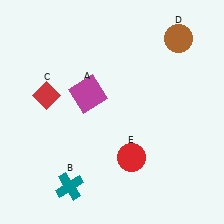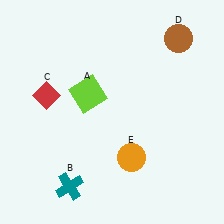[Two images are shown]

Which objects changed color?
A changed from magenta to lime. E changed from red to orange.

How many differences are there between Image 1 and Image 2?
There are 2 differences between the two images.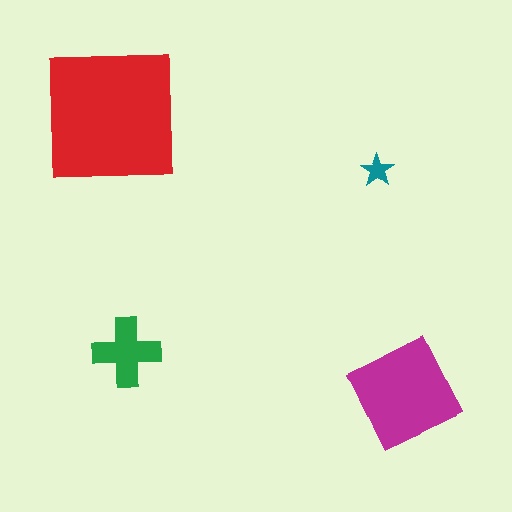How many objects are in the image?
There are 4 objects in the image.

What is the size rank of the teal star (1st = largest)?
4th.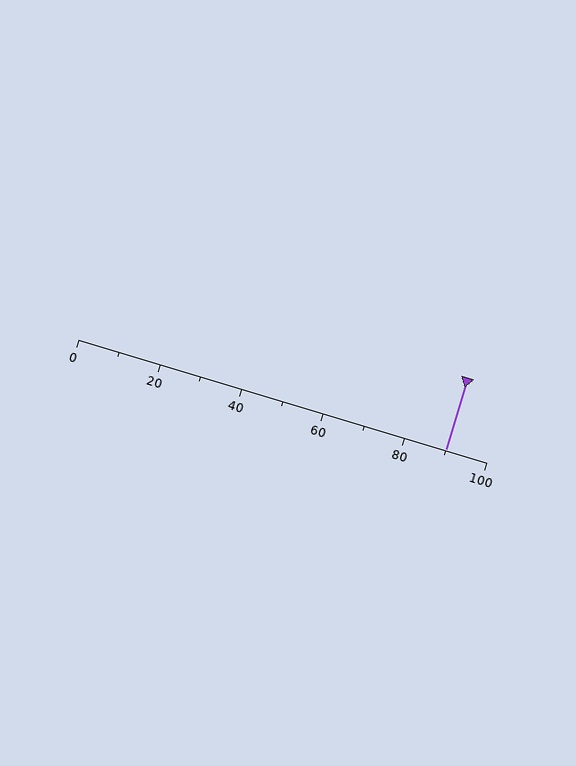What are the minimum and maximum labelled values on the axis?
The axis runs from 0 to 100.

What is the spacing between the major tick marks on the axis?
The major ticks are spaced 20 apart.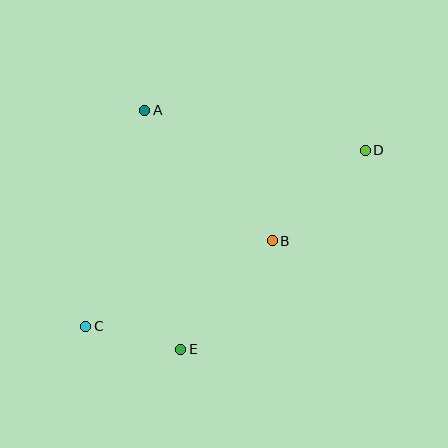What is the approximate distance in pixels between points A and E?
The distance between A and E is approximately 242 pixels.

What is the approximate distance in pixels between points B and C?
The distance between B and C is approximately 205 pixels.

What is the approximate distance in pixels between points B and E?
The distance between B and E is approximately 142 pixels.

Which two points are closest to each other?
Points C and E are closest to each other.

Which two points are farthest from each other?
Points C and D are farthest from each other.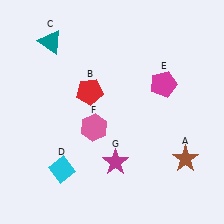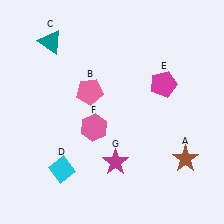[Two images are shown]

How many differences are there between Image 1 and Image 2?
There is 1 difference between the two images.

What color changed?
The pentagon (B) changed from red in Image 1 to pink in Image 2.